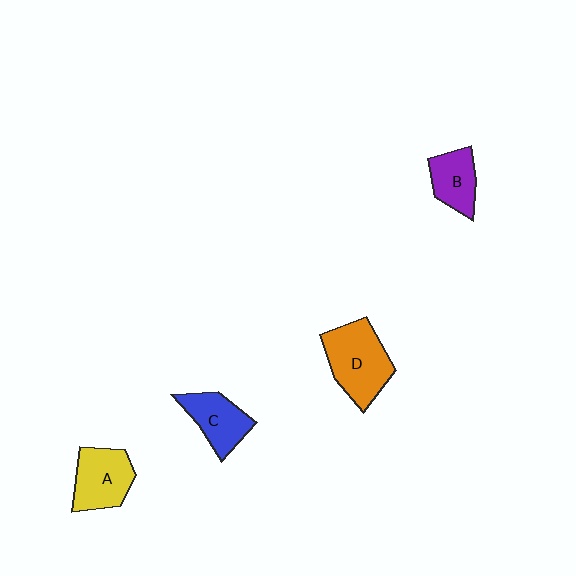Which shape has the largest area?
Shape D (orange).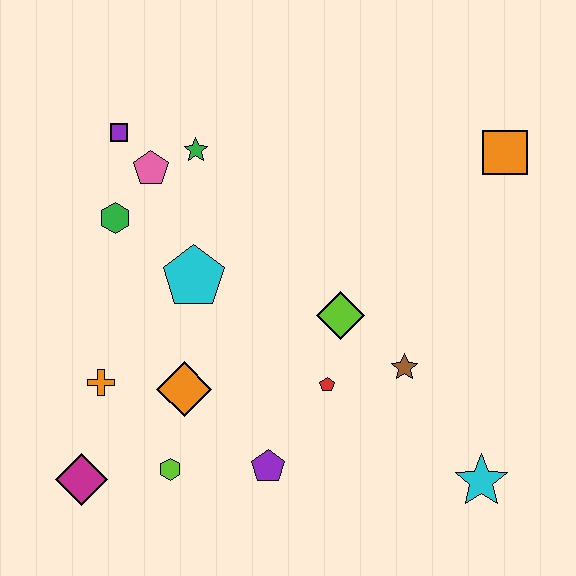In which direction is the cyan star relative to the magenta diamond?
The cyan star is to the right of the magenta diamond.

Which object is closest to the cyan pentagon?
The green hexagon is closest to the cyan pentagon.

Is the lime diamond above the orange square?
No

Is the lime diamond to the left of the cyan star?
Yes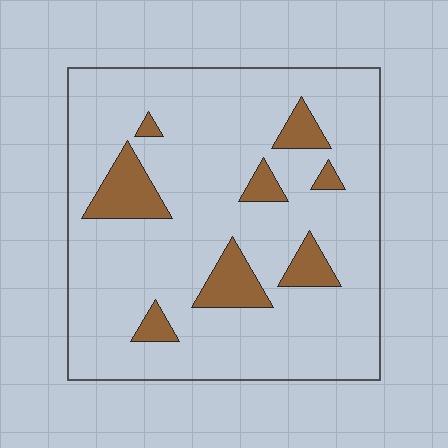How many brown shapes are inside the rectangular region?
8.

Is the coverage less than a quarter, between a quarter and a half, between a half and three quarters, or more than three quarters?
Less than a quarter.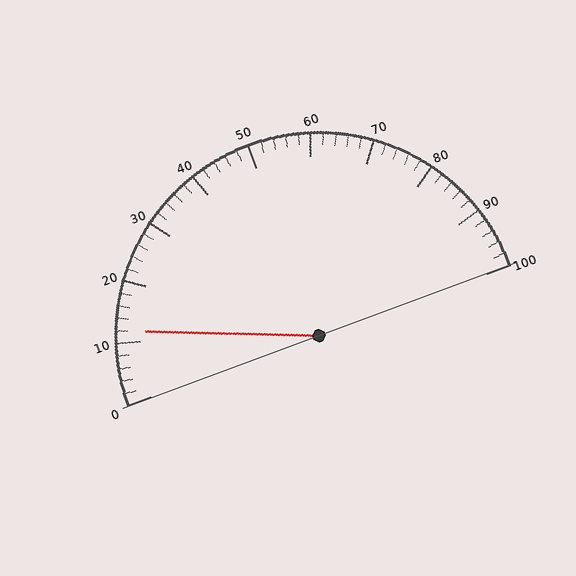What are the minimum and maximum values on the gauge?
The gauge ranges from 0 to 100.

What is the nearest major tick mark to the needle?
The nearest major tick mark is 10.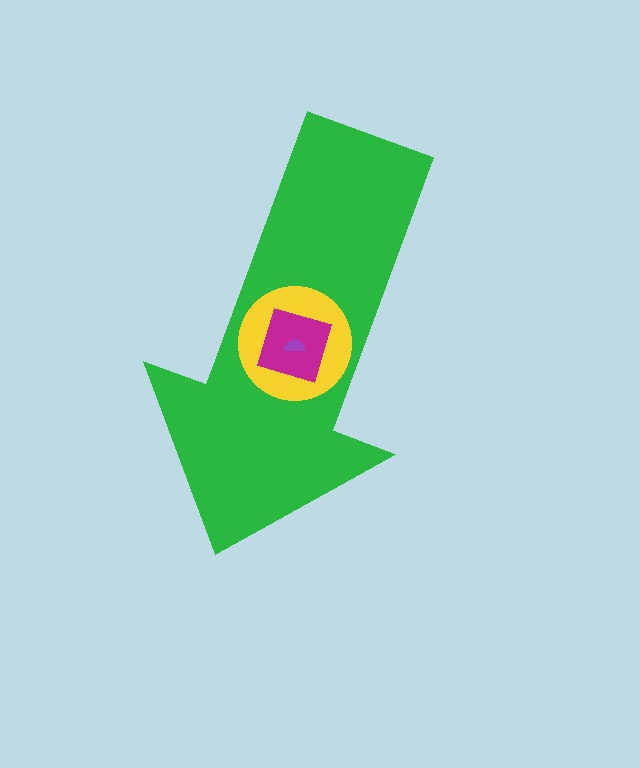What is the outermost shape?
The green arrow.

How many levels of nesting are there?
4.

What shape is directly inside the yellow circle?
The magenta diamond.